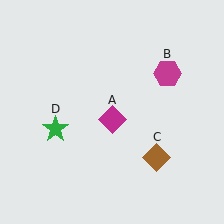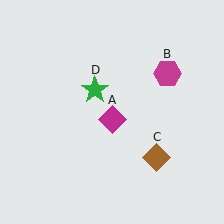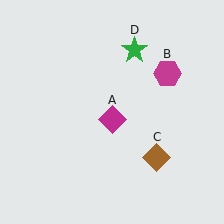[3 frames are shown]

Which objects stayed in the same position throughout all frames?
Magenta diamond (object A) and magenta hexagon (object B) and brown diamond (object C) remained stationary.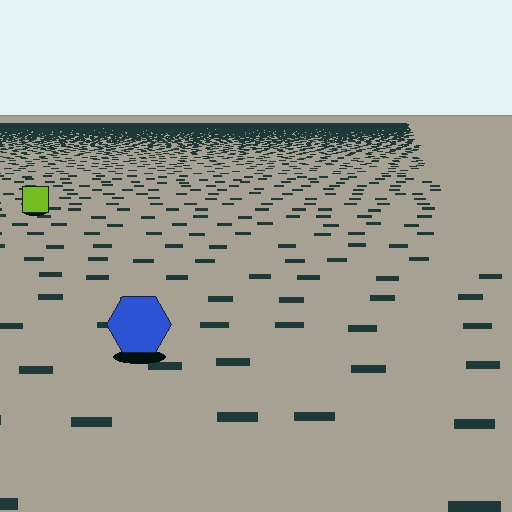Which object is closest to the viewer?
The blue hexagon is closest. The texture marks near it are larger and more spread out.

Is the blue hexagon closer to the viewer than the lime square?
Yes. The blue hexagon is closer — you can tell from the texture gradient: the ground texture is coarser near it.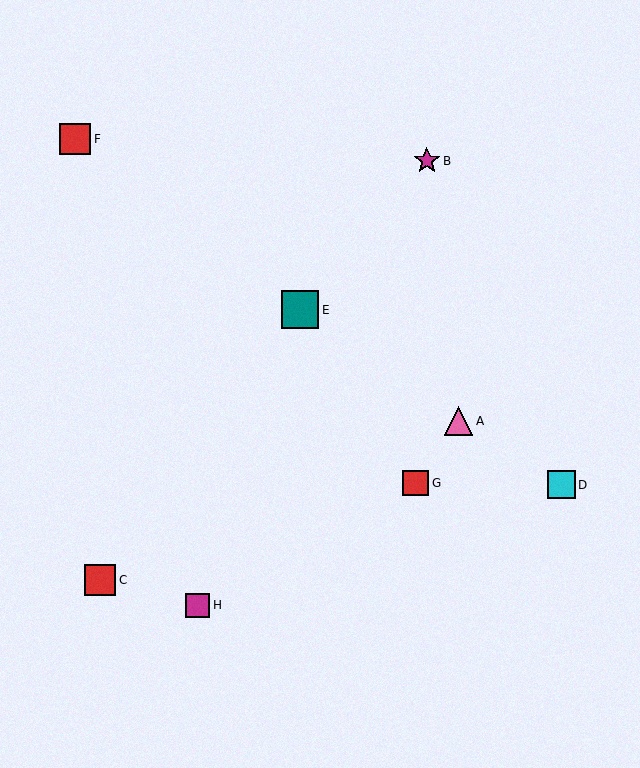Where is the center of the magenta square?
The center of the magenta square is at (198, 605).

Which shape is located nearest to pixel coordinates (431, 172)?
The magenta star (labeled B) at (427, 161) is nearest to that location.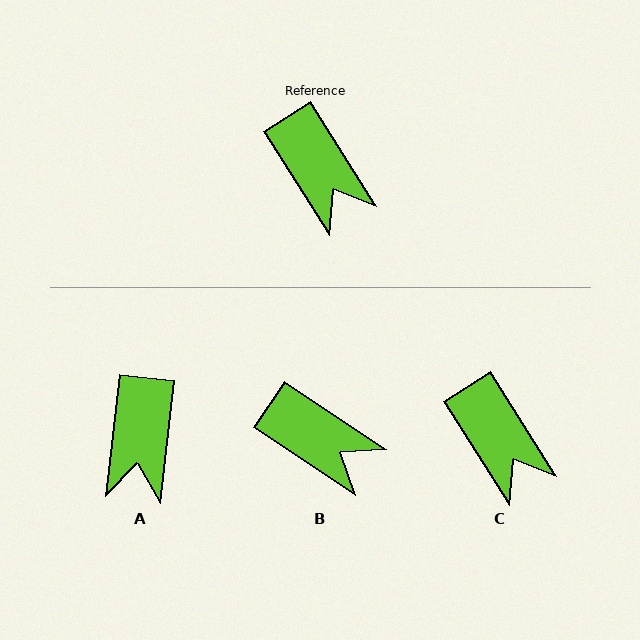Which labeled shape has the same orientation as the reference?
C.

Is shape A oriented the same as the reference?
No, it is off by about 39 degrees.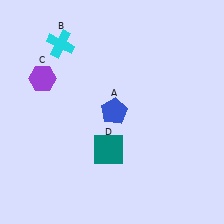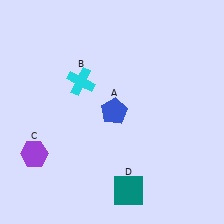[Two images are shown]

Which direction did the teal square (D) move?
The teal square (D) moved down.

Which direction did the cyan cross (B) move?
The cyan cross (B) moved down.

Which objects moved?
The objects that moved are: the cyan cross (B), the purple hexagon (C), the teal square (D).